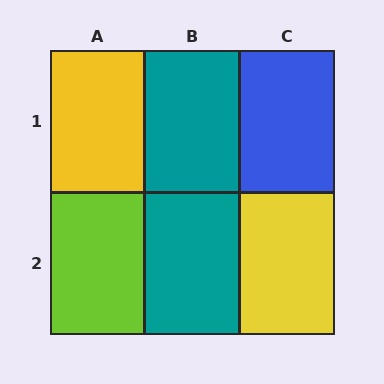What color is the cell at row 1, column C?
Blue.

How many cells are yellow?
2 cells are yellow.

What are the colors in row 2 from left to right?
Lime, teal, yellow.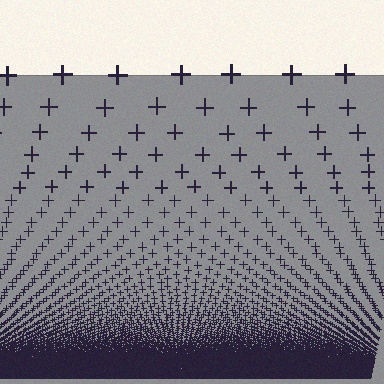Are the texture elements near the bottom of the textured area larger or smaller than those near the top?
Smaller. The gradient is inverted — elements near the bottom are smaller and denser.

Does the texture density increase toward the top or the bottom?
Density increases toward the bottom.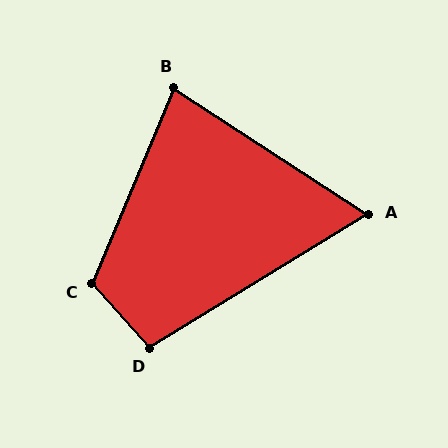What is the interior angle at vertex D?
Approximately 100 degrees (obtuse).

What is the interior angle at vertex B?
Approximately 80 degrees (acute).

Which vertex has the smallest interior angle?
A, at approximately 64 degrees.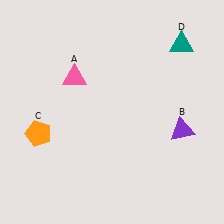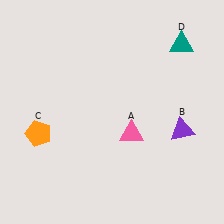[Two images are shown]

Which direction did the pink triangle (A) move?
The pink triangle (A) moved right.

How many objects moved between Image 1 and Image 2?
1 object moved between the two images.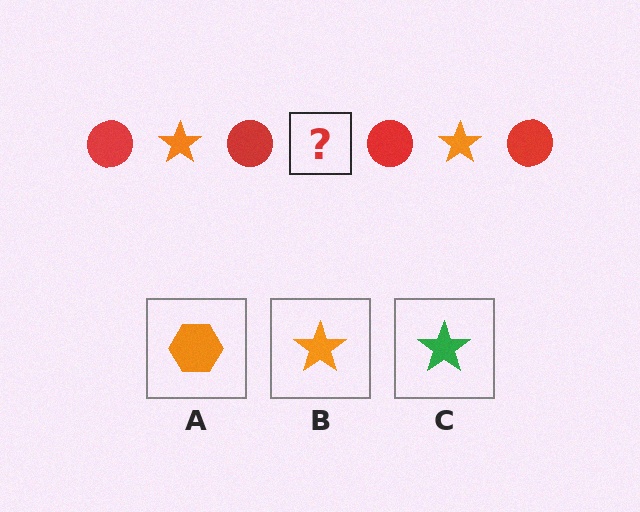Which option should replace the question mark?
Option B.